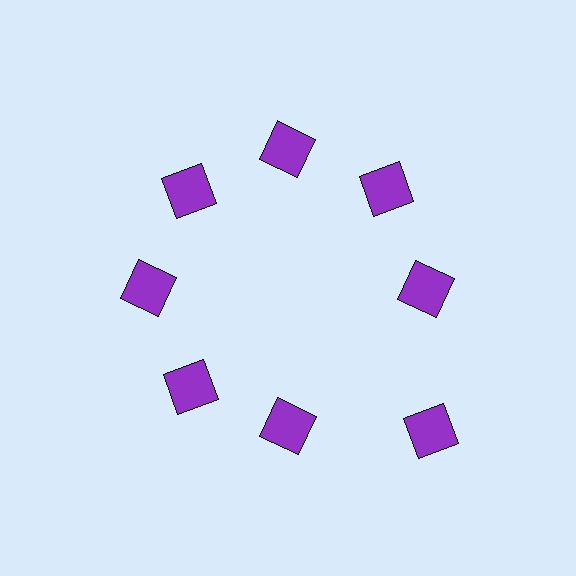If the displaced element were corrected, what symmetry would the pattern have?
It would have 8-fold rotational symmetry — the pattern would map onto itself every 45 degrees.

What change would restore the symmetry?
The symmetry would be restored by moving it inward, back onto the ring so that all 8 squares sit at equal angles and equal distance from the center.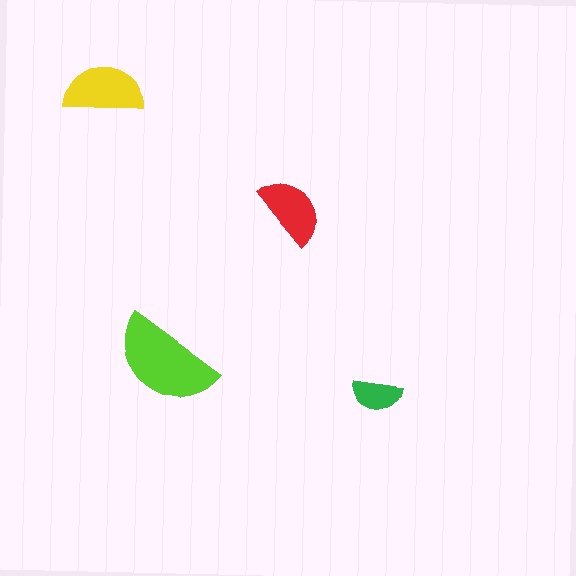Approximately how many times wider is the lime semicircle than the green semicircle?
About 2 times wider.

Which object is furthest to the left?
The yellow semicircle is leftmost.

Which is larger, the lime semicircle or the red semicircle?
The lime one.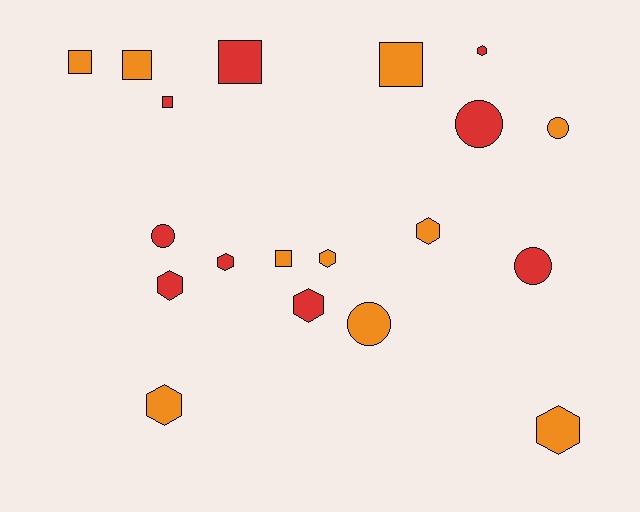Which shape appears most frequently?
Hexagon, with 8 objects.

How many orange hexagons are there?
There are 4 orange hexagons.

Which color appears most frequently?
Orange, with 10 objects.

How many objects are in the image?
There are 19 objects.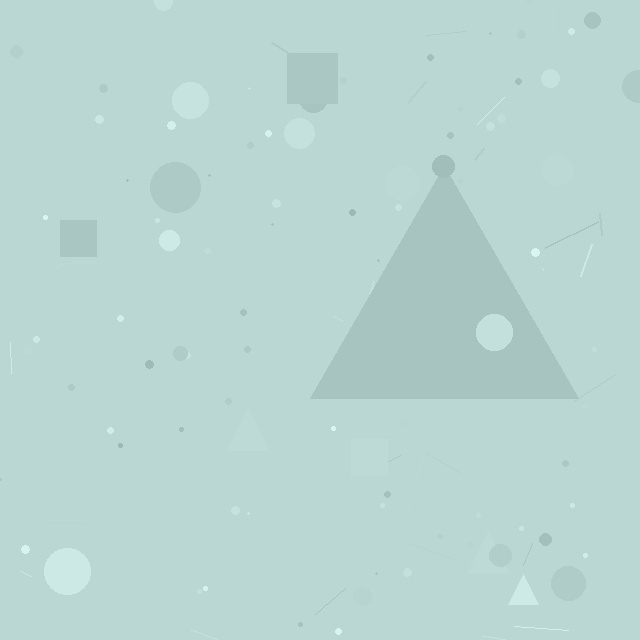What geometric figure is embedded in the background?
A triangle is embedded in the background.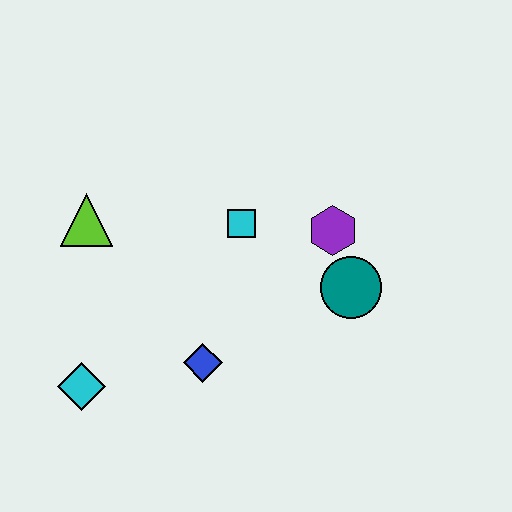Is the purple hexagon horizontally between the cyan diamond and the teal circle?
Yes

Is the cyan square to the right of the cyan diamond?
Yes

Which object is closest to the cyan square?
The purple hexagon is closest to the cyan square.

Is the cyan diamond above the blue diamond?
No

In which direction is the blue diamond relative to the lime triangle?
The blue diamond is below the lime triangle.